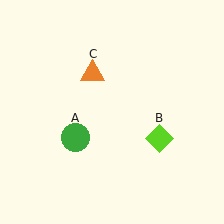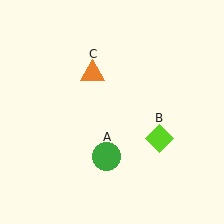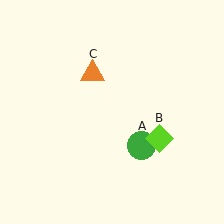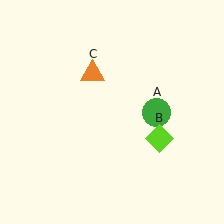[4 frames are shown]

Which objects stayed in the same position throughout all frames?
Lime diamond (object B) and orange triangle (object C) remained stationary.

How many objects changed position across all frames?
1 object changed position: green circle (object A).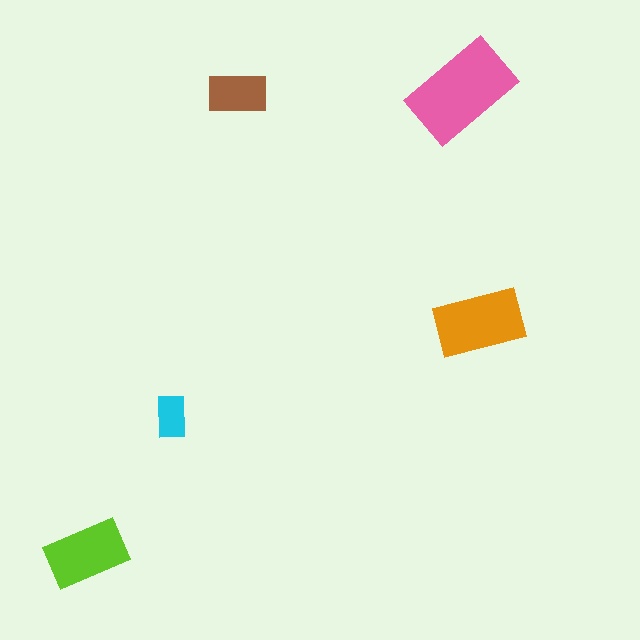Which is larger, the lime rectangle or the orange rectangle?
The orange one.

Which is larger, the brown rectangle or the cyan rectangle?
The brown one.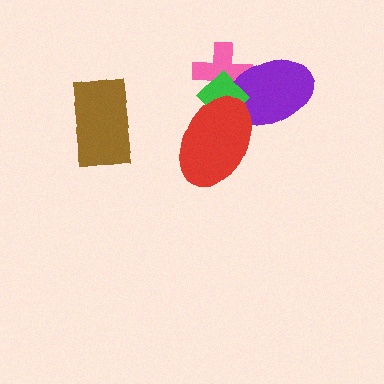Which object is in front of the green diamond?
The red ellipse is in front of the green diamond.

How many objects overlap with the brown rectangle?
0 objects overlap with the brown rectangle.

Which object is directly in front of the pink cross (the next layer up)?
The purple ellipse is directly in front of the pink cross.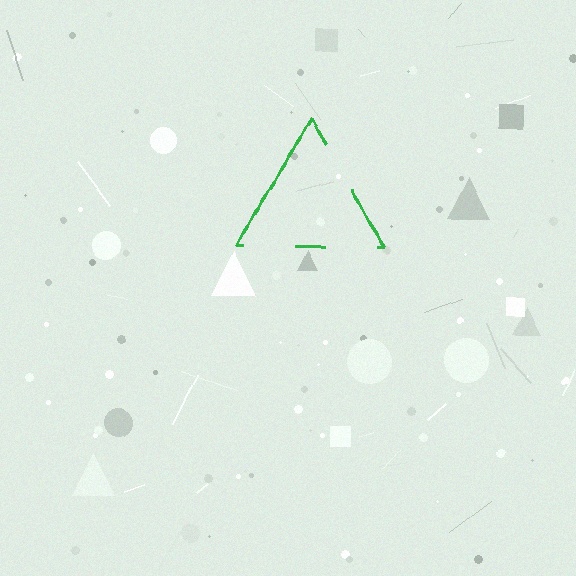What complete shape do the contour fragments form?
The contour fragments form a triangle.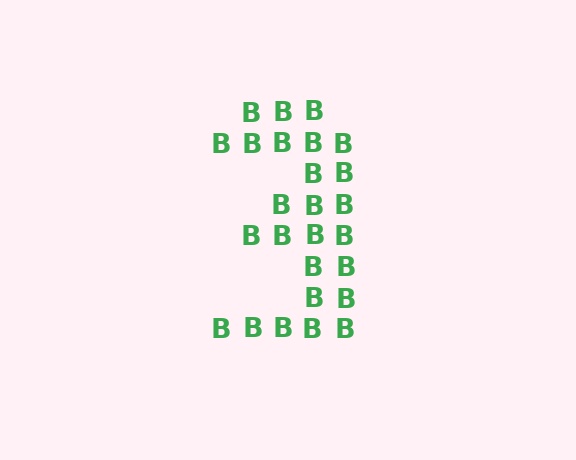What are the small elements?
The small elements are letter B's.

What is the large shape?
The large shape is the digit 3.